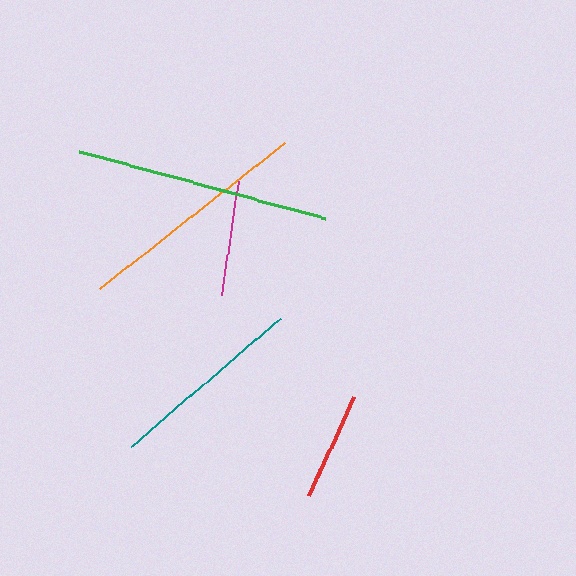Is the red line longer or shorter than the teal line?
The teal line is longer than the red line.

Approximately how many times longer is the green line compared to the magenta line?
The green line is approximately 2.2 times the length of the magenta line.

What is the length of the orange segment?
The orange segment is approximately 235 pixels long.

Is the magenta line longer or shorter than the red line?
The magenta line is longer than the red line.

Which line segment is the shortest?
The red line is the shortest at approximately 109 pixels.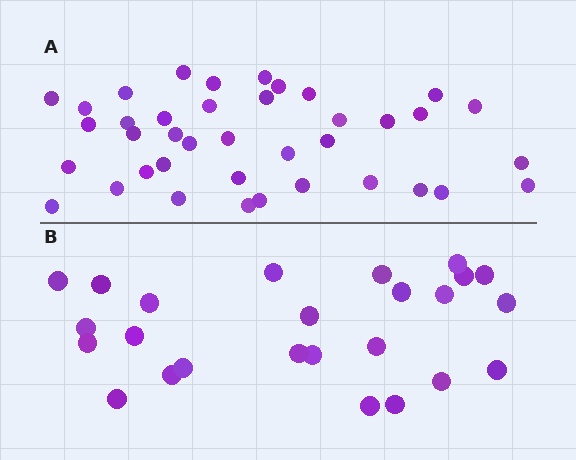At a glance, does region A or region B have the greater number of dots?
Region A (the top region) has more dots.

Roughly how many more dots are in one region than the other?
Region A has approximately 15 more dots than region B.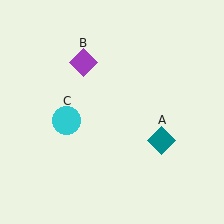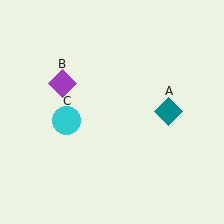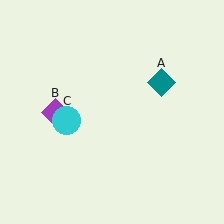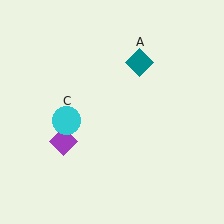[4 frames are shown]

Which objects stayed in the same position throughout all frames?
Cyan circle (object C) remained stationary.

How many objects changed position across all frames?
2 objects changed position: teal diamond (object A), purple diamond (object B).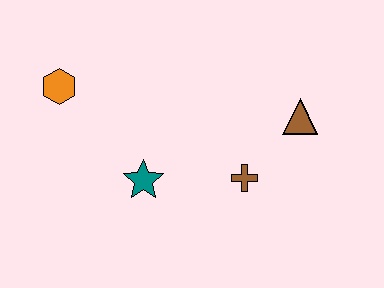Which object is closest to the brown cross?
The brown triangle is closest to the brown cross.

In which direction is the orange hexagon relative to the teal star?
The orange hexagon is above the teal star.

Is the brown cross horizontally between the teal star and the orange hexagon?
No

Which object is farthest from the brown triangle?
The orange hexagon is farthest from the brown triangle.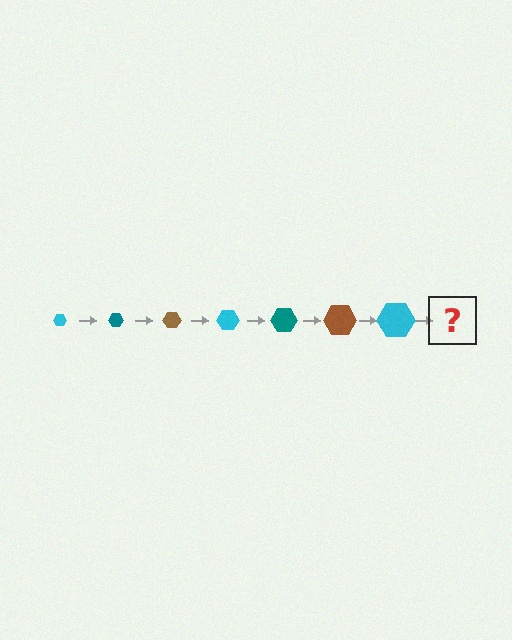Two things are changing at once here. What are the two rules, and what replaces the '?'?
The two rules are that the hexagon grows larger each step and the color cycles through cyan, teal, and brown. The '?' should be a teal hexagon, larger than the previous one.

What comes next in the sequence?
The next element should be a teal hexagon, larger than the previous one.